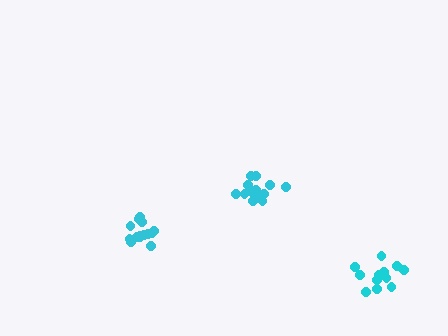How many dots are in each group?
Group 1: 15 dots, Group 2: 15 dots, Group 3: 13 dots (43 total).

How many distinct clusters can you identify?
There are 3 distinct clusters.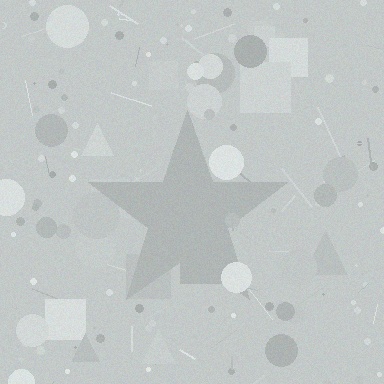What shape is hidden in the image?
A star is hidden in the image.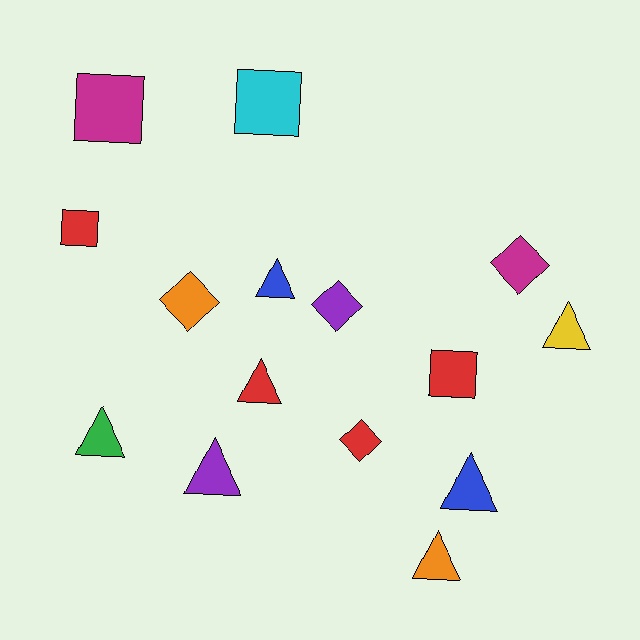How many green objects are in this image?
There is 1 green object.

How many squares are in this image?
There are 4 squares.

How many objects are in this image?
There are 15 objects.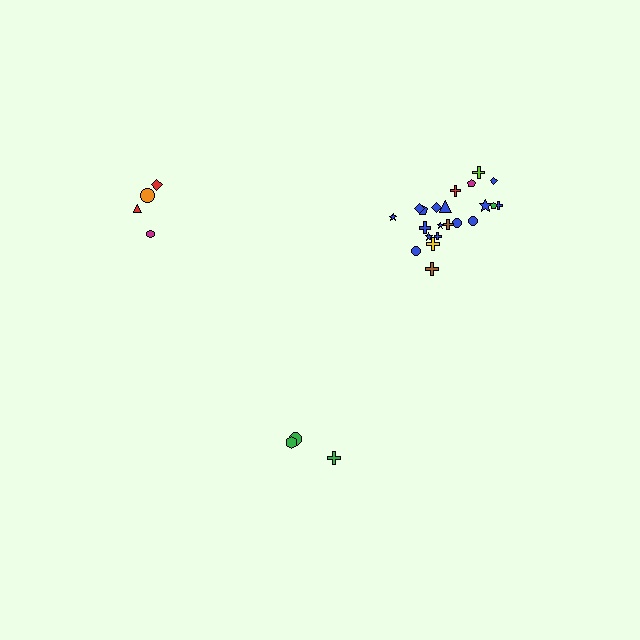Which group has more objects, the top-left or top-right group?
The top-right group.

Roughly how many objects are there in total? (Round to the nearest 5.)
Roughly 30 objects in total.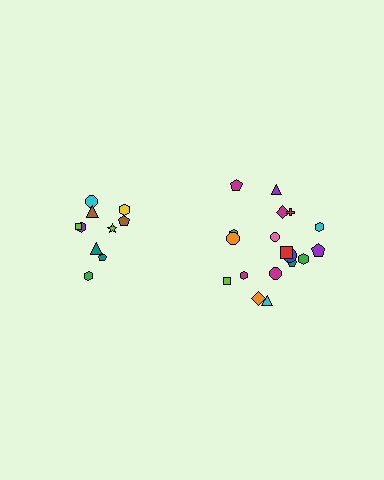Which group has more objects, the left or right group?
The right group.